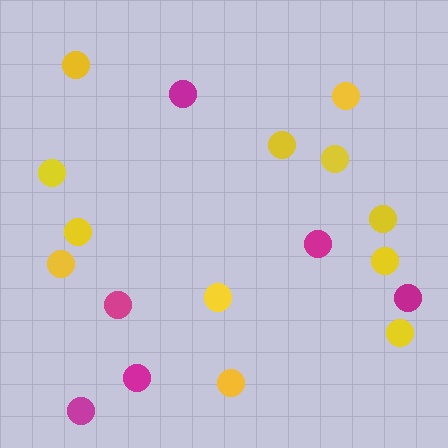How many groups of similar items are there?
There are 2 groups: one group of yellow circles (12) and one group of magenta circles (6).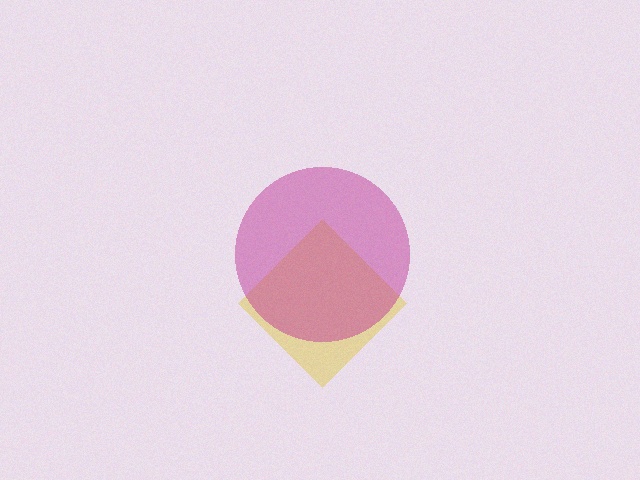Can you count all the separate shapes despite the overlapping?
Yes, there are 2 separate shapes.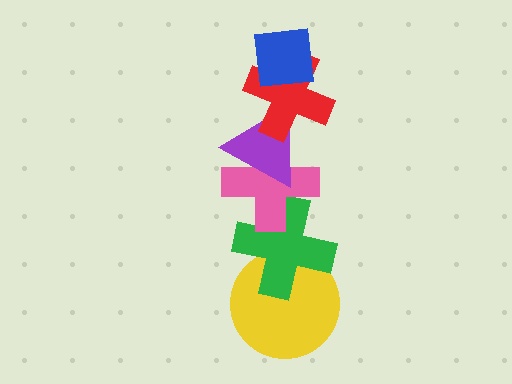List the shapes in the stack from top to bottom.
From top to bottom: the blue square, the red cross, the purple triangle, the pink cross, the green cross, the yellow circle.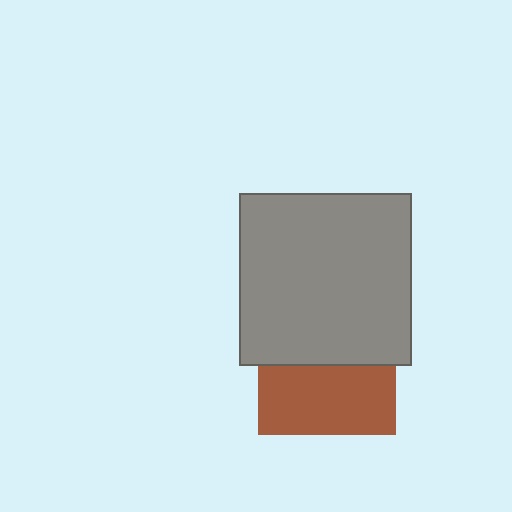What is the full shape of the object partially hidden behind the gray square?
The partially hidden object is a brown square.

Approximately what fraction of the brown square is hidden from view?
Roughly 49% of the brown square is hidden behind the gray square.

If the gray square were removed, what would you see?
You would see the complete brown square.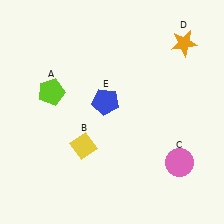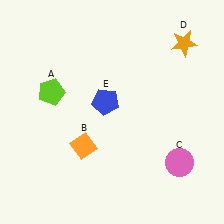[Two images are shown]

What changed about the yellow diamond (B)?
In Image 1, B is yellow. In Image 2, it changed to orange.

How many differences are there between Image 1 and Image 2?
There is 1 difference between the two images.